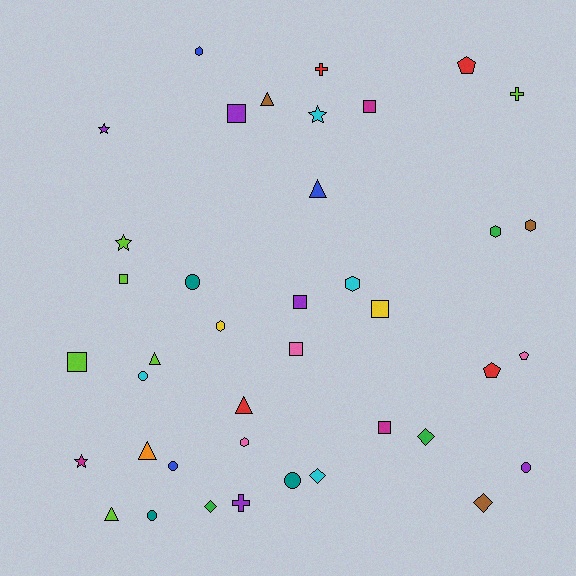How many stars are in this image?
There are 4 stars.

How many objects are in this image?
There are 40 objects.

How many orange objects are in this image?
There is 1 orange object.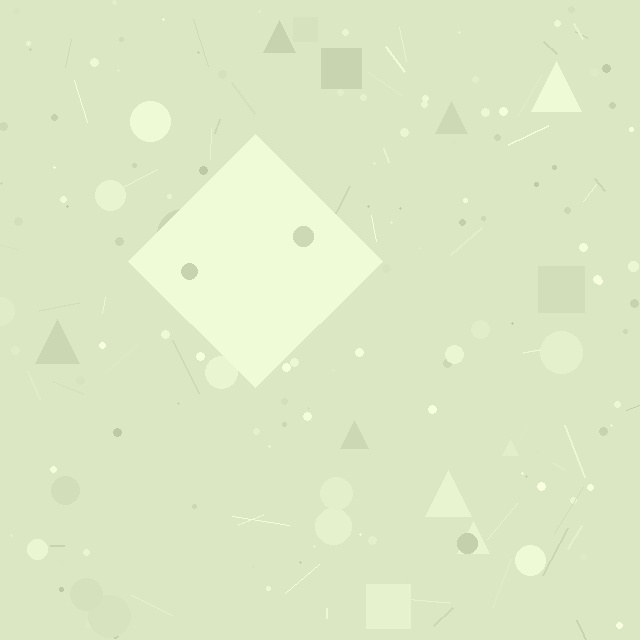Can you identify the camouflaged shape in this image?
The camouflaged shape is a diamond.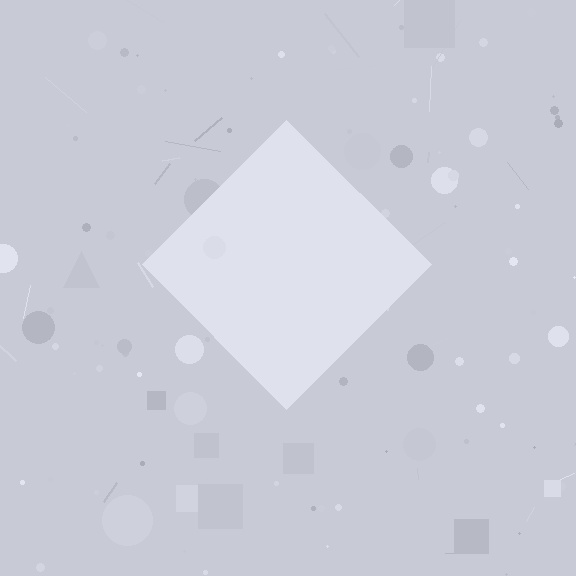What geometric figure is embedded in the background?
A diamond is embedded in the background.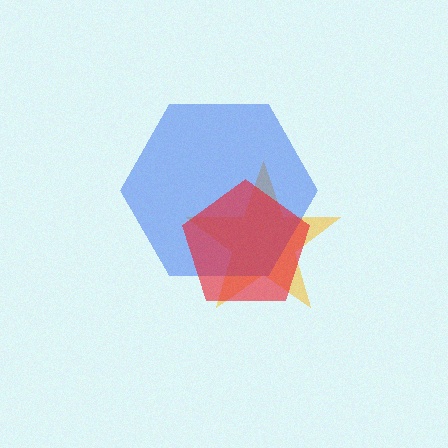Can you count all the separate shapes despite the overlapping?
Yes, there are 3 separate shapes.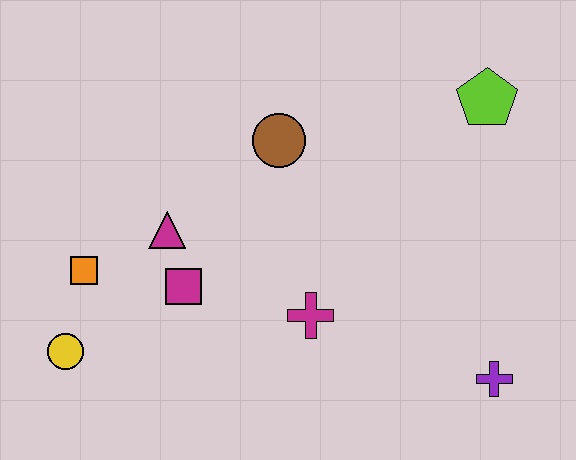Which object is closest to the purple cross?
The magenta cross is closest to the purple cross.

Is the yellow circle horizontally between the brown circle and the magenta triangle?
No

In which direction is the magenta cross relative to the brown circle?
The magenta cross is below the brown circle.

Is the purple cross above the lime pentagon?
No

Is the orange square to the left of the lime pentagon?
Yes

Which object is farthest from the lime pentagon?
The yellow circle is farthest from the lime pentagon.